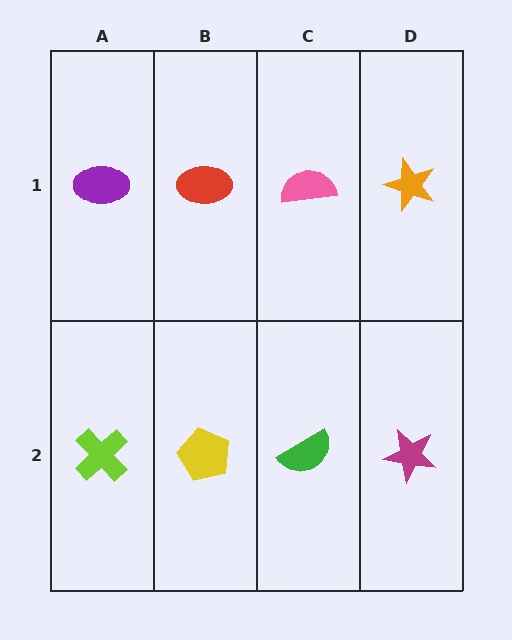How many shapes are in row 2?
4 shapes.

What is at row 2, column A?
A lime cross.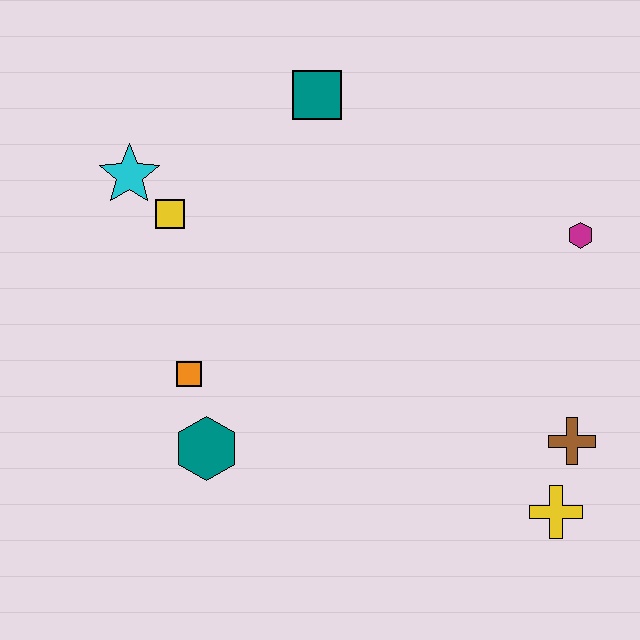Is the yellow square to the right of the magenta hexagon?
No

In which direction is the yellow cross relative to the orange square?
The yellow cross is to the right of the orange square.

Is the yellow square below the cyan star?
Yes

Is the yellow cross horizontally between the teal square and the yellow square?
No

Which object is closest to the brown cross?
The yellow cross is closest to the brown cross.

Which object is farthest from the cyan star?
The yellow cross is farthest from the cyan star.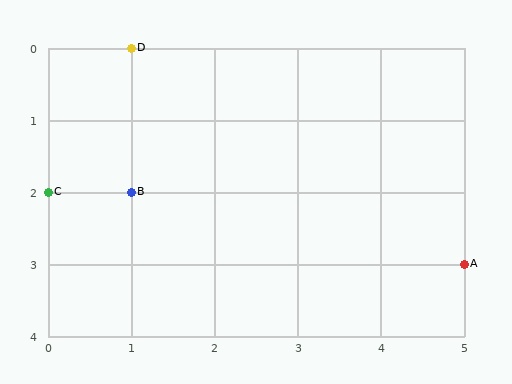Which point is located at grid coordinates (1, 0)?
Point D is at (1, 0).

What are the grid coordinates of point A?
Point A is at grid coordinates (5, 3).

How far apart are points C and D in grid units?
Points C and D are 1 column and 2 rows apart (about 2.2 grid units diagonally).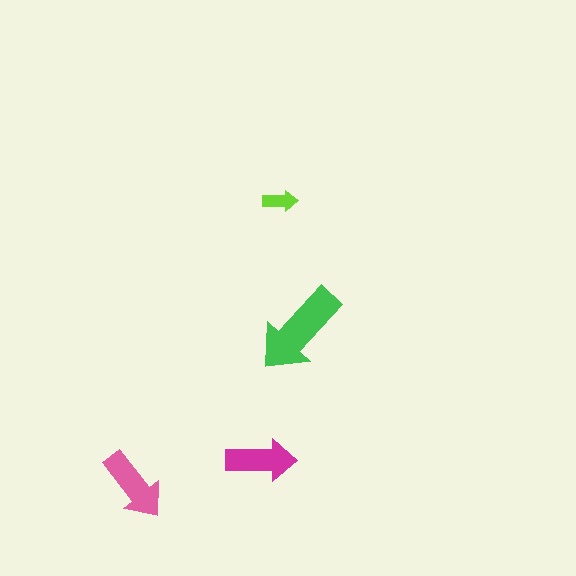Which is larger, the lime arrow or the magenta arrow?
The magenta one.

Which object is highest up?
The lime arrow is topmost.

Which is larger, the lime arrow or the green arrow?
The green one.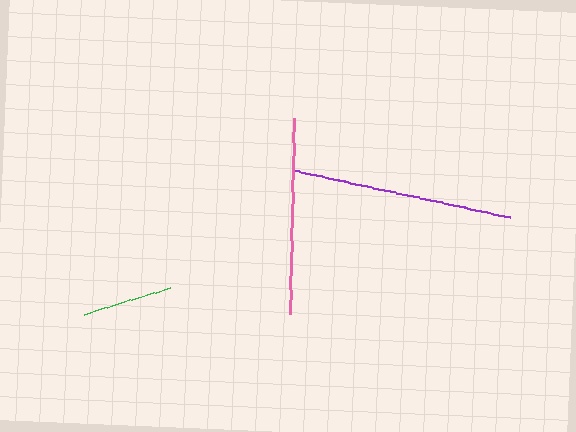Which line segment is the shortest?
The green line is the shortest at approximately 91 pixels.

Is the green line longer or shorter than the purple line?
The purple line is longer than the green line.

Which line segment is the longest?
The purple line is the longest at approximately 222 pixels.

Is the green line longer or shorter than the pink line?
The pink line is longer than the green line.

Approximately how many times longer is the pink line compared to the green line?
The pink line is approximately 2.2 times the length of the green line.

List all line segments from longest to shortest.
From longest to shortest: purple, pink, green.